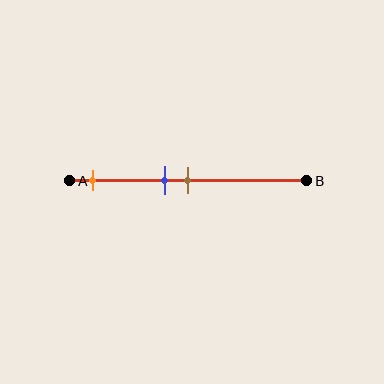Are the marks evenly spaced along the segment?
No, the marks are not evenly spaced.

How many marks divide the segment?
There are 3 marks dividing the segment.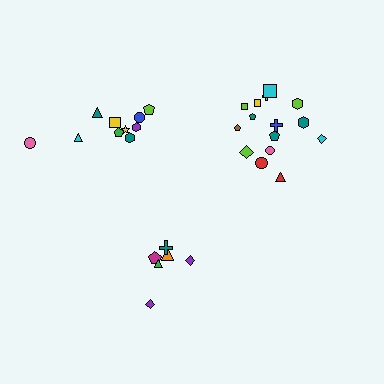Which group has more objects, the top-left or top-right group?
The top-right group.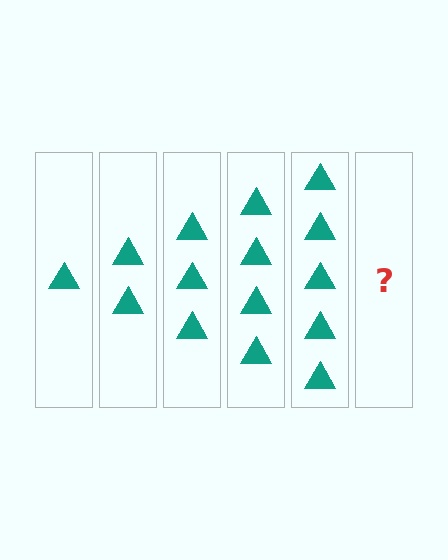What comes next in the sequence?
The next element should be 6 triangles.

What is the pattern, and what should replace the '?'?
The pattern is that each step adds one more triangle. The '?' should be 6 triangles.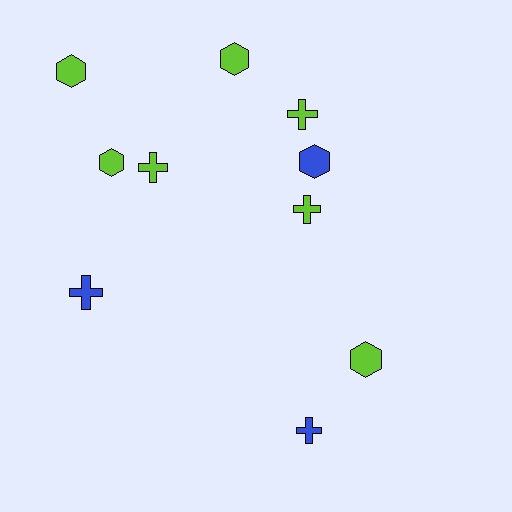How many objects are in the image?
There are 10 objects.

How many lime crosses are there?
There are 3 lime crosses.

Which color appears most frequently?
Lime, with 7 objects.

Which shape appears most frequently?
Cross, with 5 objects.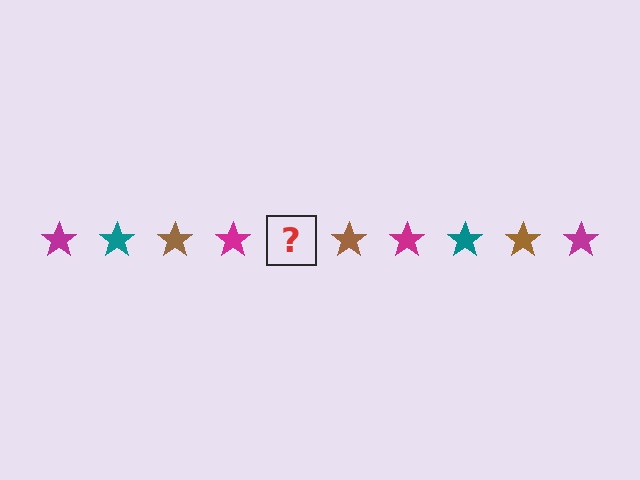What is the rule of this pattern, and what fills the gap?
The rule is that the pattern cycles through magenta, teal, brown stars. The gap should be filled with a teal star.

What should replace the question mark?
The question mark should be replaced with a teal star.